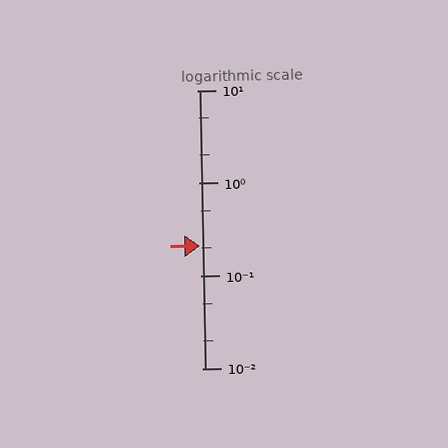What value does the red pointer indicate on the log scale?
The pointer indicates approximately 0.21.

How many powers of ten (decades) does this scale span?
The scale spans 3 decades, from 0.01 to 10.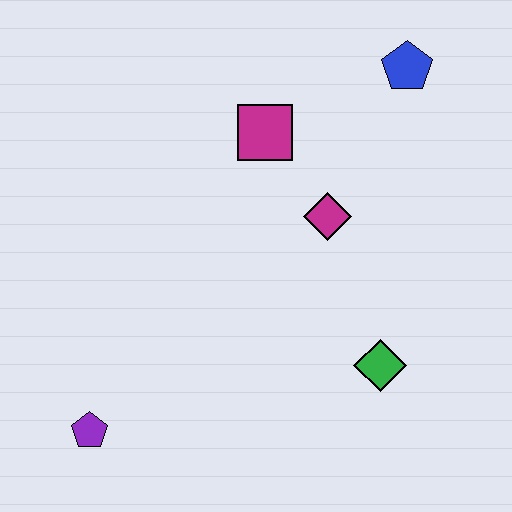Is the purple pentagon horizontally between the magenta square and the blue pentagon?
No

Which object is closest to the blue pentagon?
The magenta square is closest to the blue pentagon.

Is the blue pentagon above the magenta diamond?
Yes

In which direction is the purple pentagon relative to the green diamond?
The purple pentagon is to the left of the green diamond.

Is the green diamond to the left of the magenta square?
No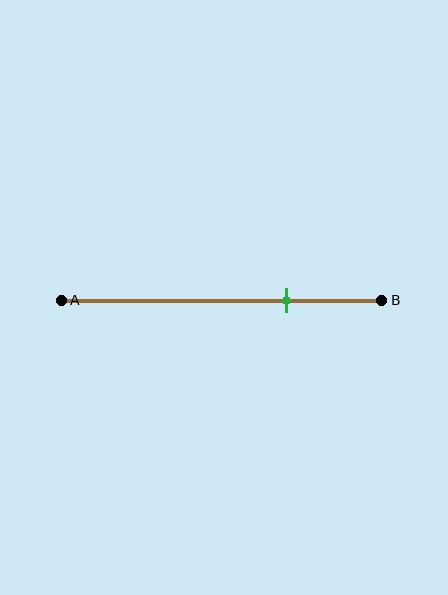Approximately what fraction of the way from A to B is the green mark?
The green mark is approximately 70% of the way from A to B.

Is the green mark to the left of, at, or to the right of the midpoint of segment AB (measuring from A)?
The green mark is to the right of the midpoint of segment AB.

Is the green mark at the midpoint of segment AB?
No, the mark is at about 70% from A, not at the 50% midpoint.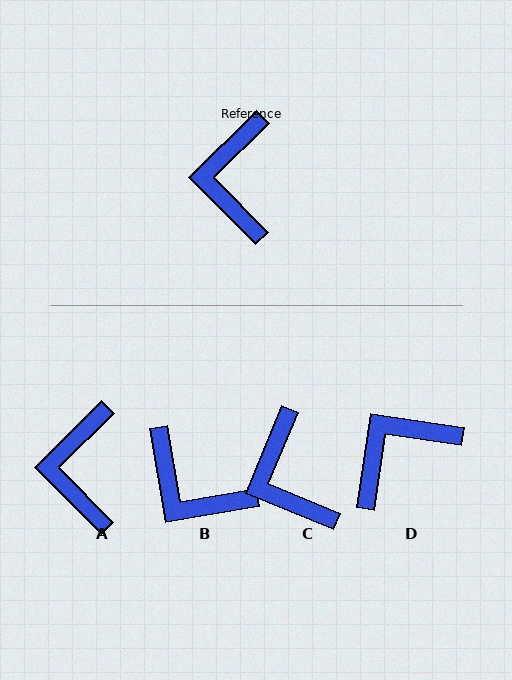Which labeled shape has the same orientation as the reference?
A.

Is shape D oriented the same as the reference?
No, it is off by about 53 degrees.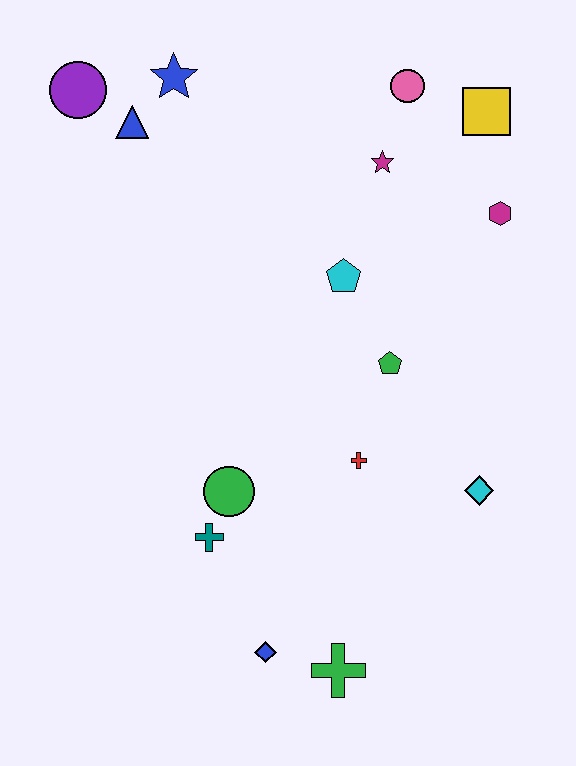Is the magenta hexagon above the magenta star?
No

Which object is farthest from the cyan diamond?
The purple circle is farthest from the cyan diamond.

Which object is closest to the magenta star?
The pink circle is closest to the magenta star.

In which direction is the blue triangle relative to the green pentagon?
The blue triangle is to the left of the green pentagon.